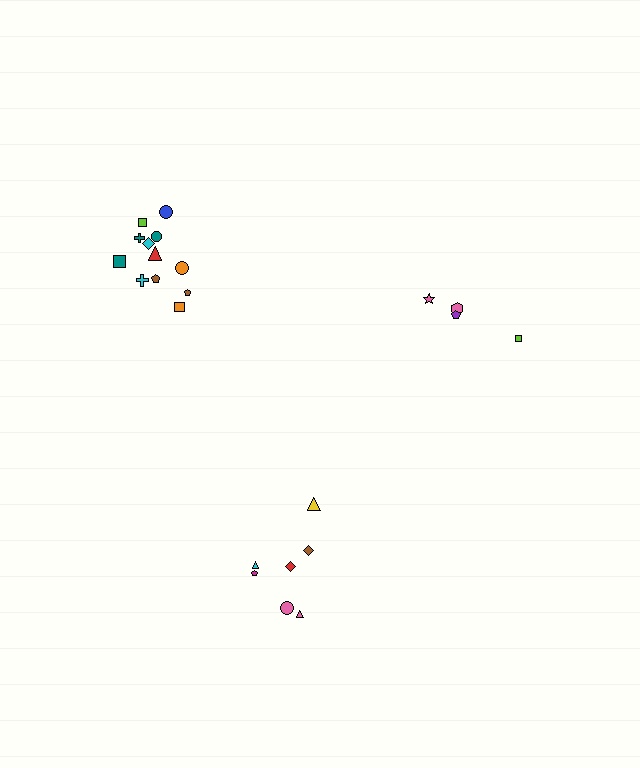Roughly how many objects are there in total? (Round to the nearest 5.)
Roughly 25 objects in total.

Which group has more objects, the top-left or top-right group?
The top-left group.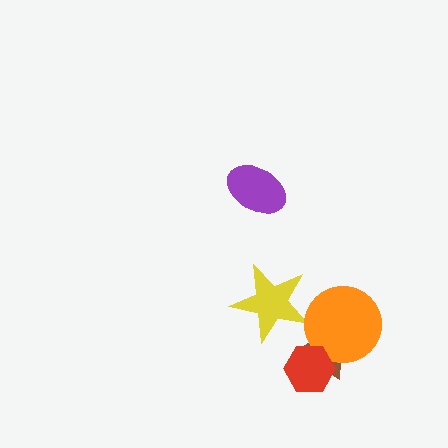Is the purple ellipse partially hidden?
No, no other shape covers it.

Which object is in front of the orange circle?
The red hexagon is in front of the orange circle.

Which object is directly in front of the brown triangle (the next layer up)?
The orange circle is directly in front of the brown triangle.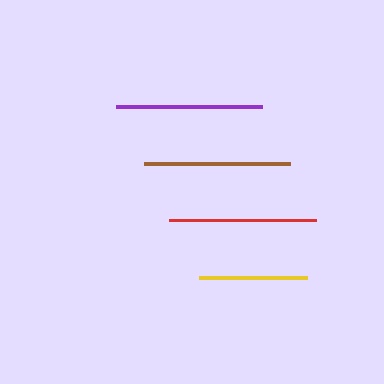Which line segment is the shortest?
The yellow line is the shortest at approximately 108 pixels.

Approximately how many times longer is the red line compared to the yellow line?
The red line is approximately 1.4 times the length of the yellow line.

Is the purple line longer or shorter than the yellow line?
The purple line is longer than the yellow line.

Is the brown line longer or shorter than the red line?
The red line is longer than the brown line.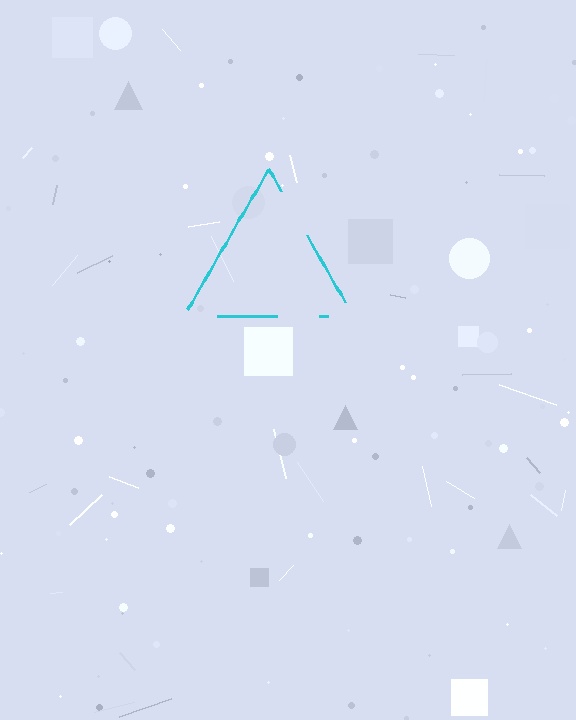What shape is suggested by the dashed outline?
The dashed outline suggests a triangle.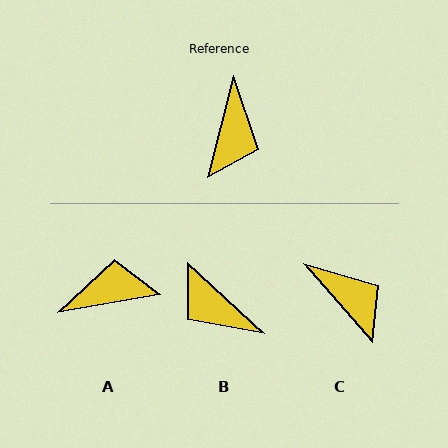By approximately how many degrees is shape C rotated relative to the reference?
Approximately 56 degrees counter-clockwise.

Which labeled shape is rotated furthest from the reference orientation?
B, about 118 degrees away.